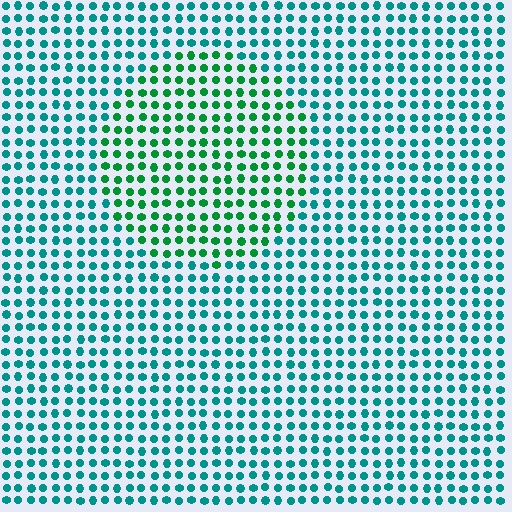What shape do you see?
I see a circle.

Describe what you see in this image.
The image is filled with small teal elements in a uniform arrangement. A circle-shaped region is visible where the elements are tinted to a slightly different hue, forming a subtle color boundary.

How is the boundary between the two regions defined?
The boundary is defined purely by a slight shift in hue (about 37 degrees). Spacing, size, and orientation are identical on both sides.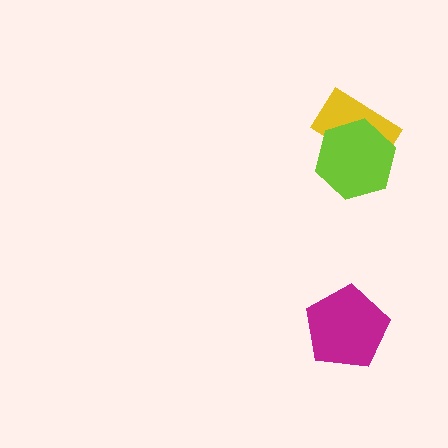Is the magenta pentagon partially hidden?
No, no other shape covers it.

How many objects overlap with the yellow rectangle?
1 object overlaps with the yellow rectangle.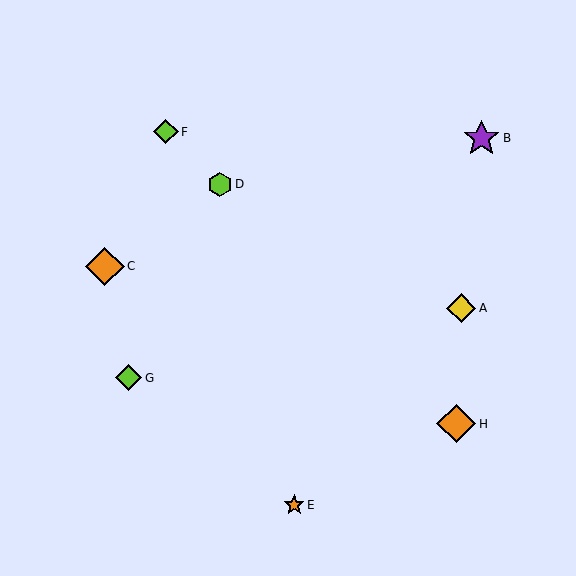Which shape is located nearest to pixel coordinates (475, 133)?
The purple star (labeled B) at (482, 138) is nearest to that location.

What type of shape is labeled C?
Shape C is an orange diamond.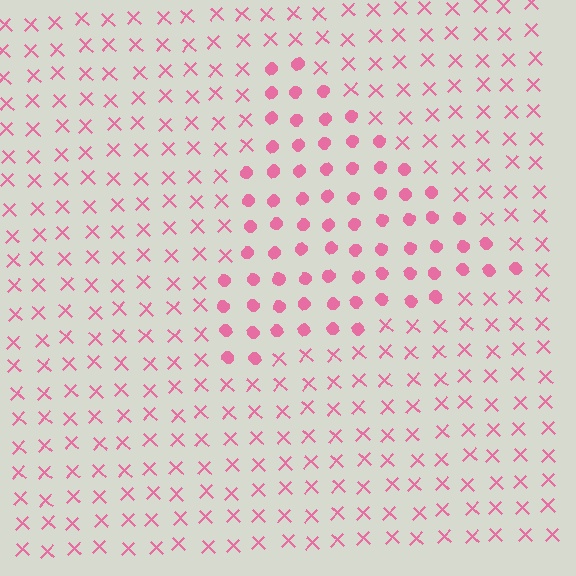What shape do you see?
I see a triangle.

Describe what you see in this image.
The image is filled with small pink elements arranged in a uniform grid. A triangle-shaped region contains circles, while the surrounding area contains X marks. The boundary is defined purely by the change in element shape.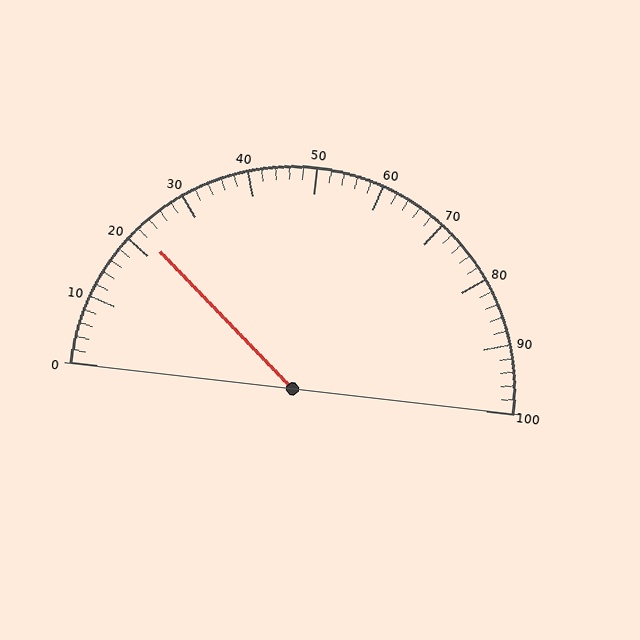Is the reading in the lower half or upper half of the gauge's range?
The reading is in the lower half of the range (0 to 100).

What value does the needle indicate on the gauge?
The needle indicates approximately 22.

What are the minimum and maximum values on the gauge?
The gauge ranges from 0 to 100.